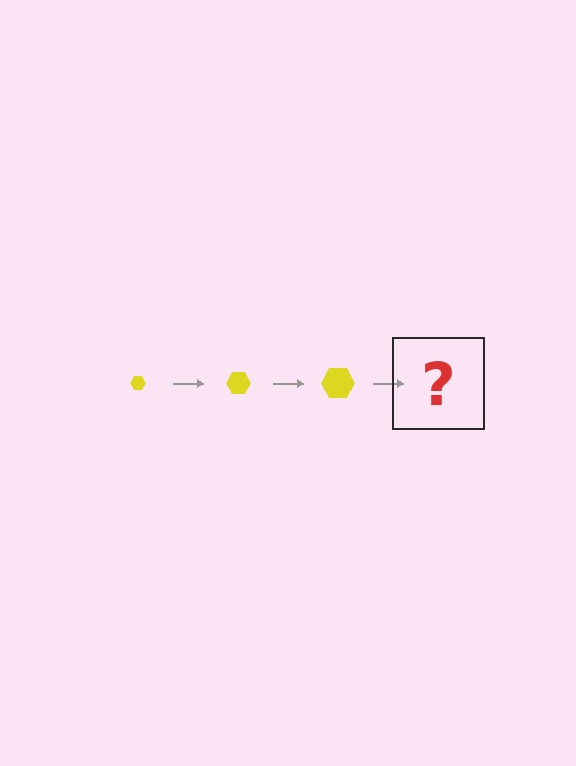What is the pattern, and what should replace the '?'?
The pattern is that the hexagon gets progressively larger each step. The '?' should be a yellow hexagon, larger than the previous one.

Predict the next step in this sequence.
The next step is a yellow hexagon, larger than the previous one.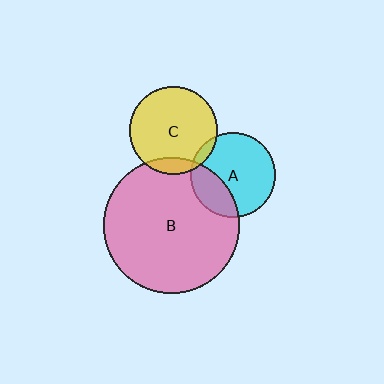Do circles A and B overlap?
Yes.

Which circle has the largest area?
Circle B (pink).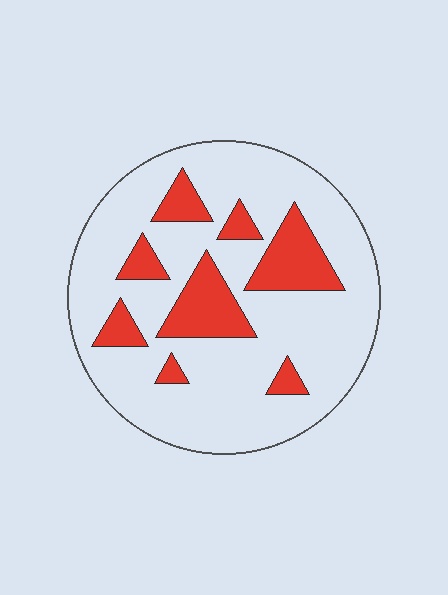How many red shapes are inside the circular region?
8.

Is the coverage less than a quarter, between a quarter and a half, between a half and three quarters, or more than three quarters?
Less than a quarter.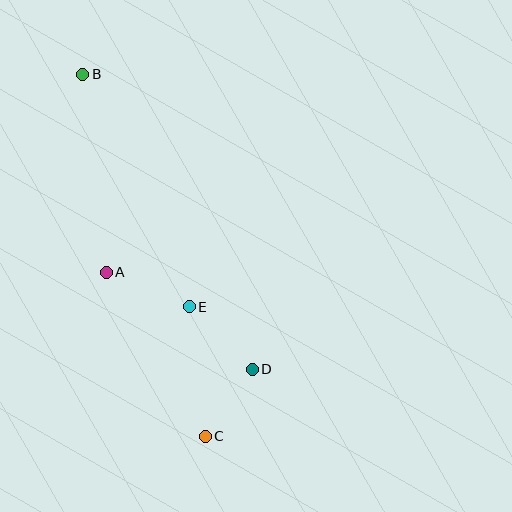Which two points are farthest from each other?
Points B and C are farthest from each other.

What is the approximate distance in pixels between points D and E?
The distance between D and E is approximately 89 pixels.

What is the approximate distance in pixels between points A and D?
The distance between A and D is approximately 175 pixels.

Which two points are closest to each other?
Points C and D are closest to each other.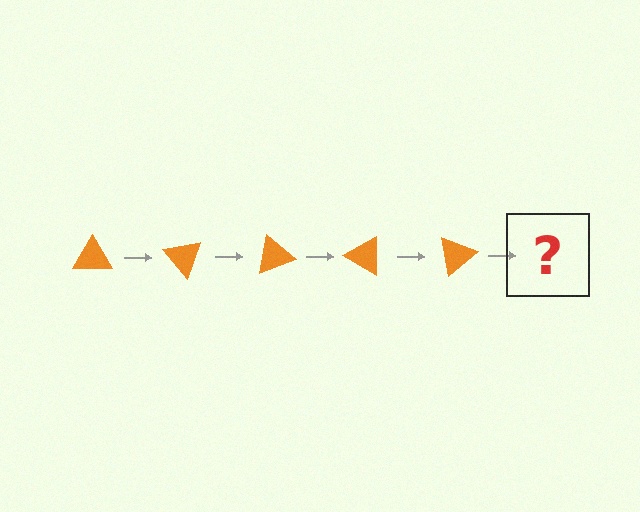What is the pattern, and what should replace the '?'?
The pattern is that the triangle rotates 50 degrees each step. The '?' should be an orange triangle rotated 250 degrees.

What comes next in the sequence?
The next element should be an orange triangle rotated 250 degrees.